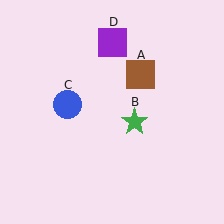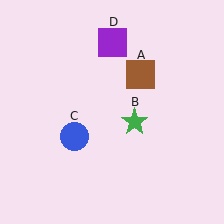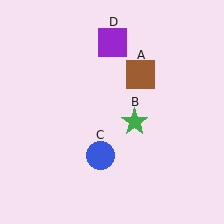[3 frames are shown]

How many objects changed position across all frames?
1 object changed position: blue circle (object C).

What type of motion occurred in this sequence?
The blue circle (object C) rotated counterclockwise around the center of the scene.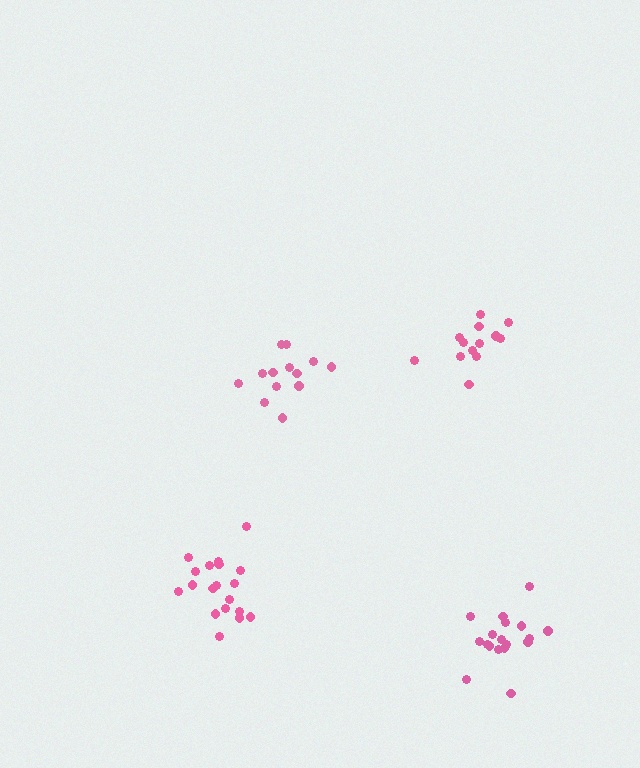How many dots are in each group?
Group 1: 18 dots, Group 2: 13 dots, Group 3: 13 dots, Group 4: 19 dots (63 total).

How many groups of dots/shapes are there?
There are 4 groups.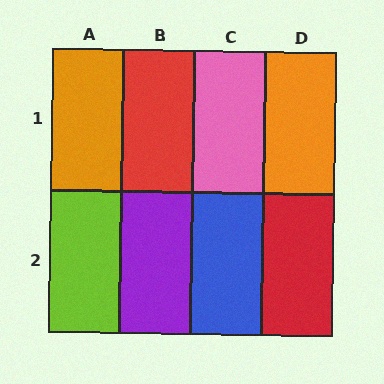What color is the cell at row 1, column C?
Pink.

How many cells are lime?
1 cell is lime.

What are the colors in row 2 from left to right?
Lime, purple, blue, red.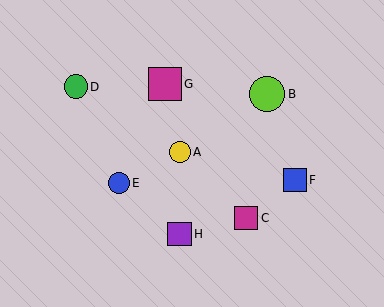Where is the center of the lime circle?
The center of the lime circle is at (267, 94).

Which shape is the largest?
The lime circle (labeled B) is the largest.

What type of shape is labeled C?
Shape C is a magenta square.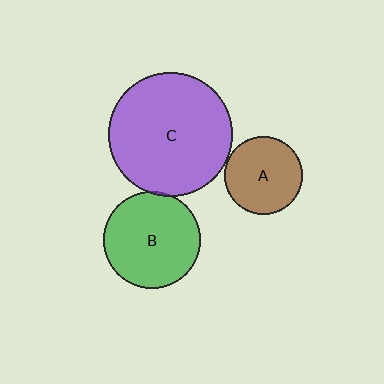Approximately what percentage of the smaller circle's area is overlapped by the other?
Approximately 5%.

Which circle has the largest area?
Circle C (purple).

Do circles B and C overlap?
Yes.